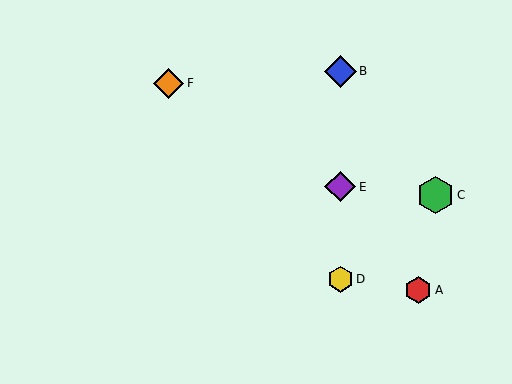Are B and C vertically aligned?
No, B is at x≈340 and C is at x≈435.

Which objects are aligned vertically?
Objects B, D, E are aligned vertically.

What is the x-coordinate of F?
Object F is at x≈169.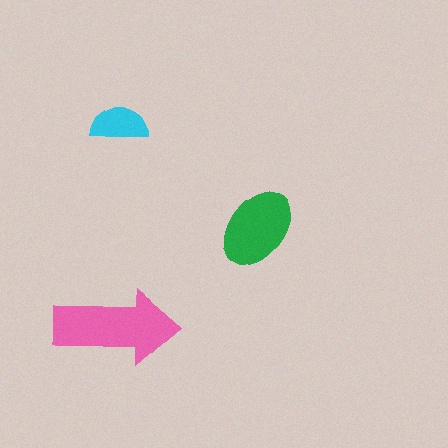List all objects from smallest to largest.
The cyan semicircle, the green ellipse, the pink arrow.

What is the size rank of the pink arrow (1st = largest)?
1st.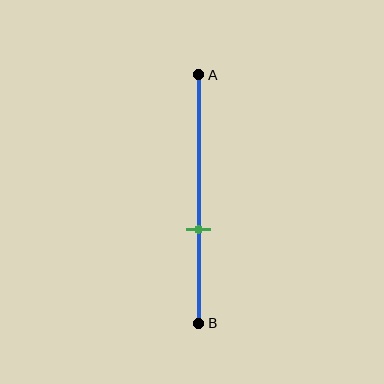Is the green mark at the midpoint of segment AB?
No, the mark is at about 60% from A, not at the 50% midpoint.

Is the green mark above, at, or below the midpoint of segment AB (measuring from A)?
The green mark is below the midpoint of segment AB.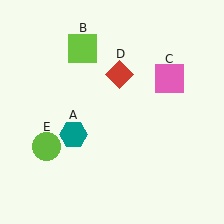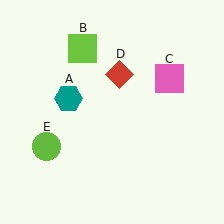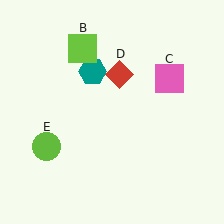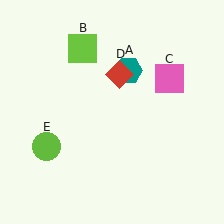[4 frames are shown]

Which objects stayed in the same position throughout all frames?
Lime square (object B) and pink square (object C) and red diamond (object D) and lime circle (object E) remained stationary.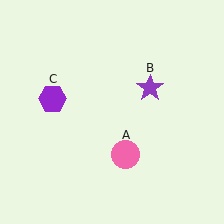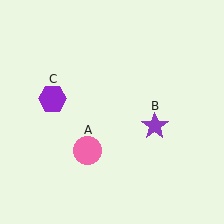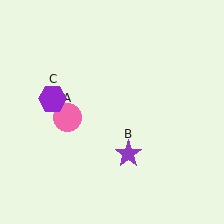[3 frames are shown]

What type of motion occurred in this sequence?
The pink circle (object A), purple star (object B) rotated clockwise around the center of the scene.